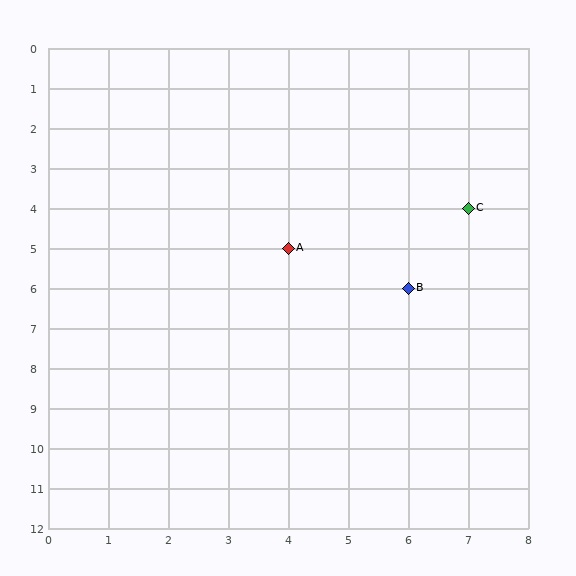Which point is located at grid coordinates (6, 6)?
Point B is at (6, 6).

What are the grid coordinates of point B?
Point B is at grid coordinates (6, 6).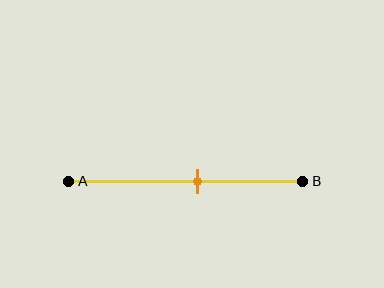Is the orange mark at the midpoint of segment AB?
No, the mark is at about 55% from A, not at the 50% midpoint.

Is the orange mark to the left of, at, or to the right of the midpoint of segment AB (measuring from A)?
The orange mark is to the right of the midpoint of segment AB.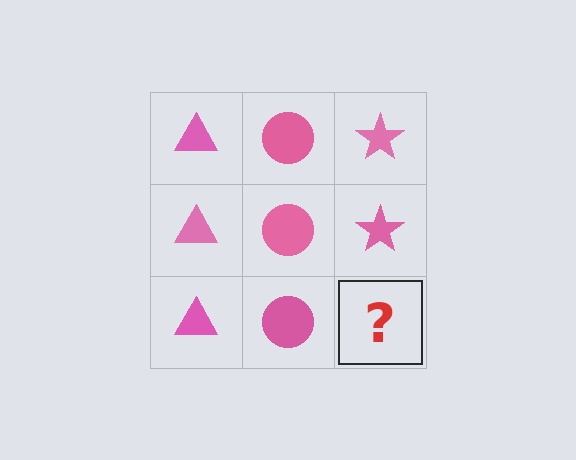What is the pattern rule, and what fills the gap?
The rule is that each column has a consistent shape. The gap should be filled with a pink star.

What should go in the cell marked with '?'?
The missing cell should contain a pink star.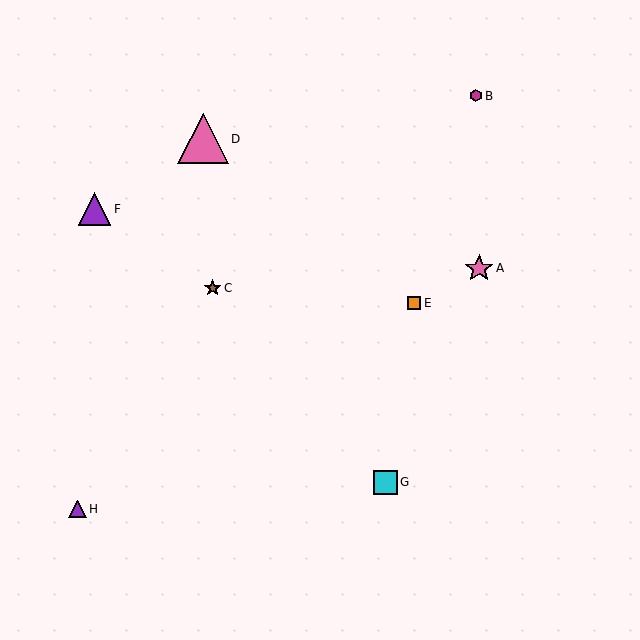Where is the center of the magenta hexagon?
The center of the magenta hexagon is at (476, 96).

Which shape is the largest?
The pink triangle (labeled D) is the largest.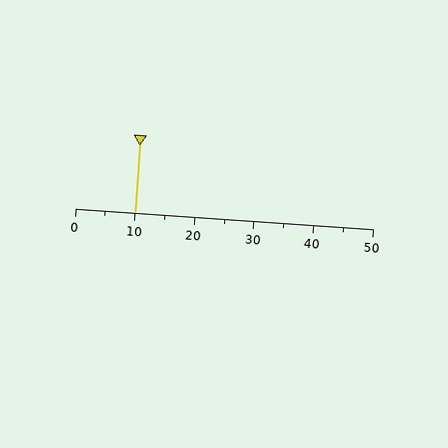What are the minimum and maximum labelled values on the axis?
The axis runs from 0 to 50.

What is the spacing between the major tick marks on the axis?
The major ticks are spaced 10 apart.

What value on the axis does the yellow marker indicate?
The marker indicates approximately 10.